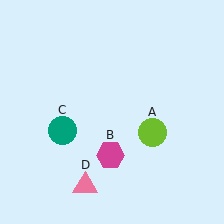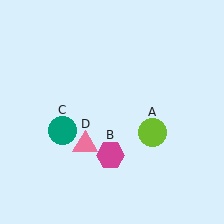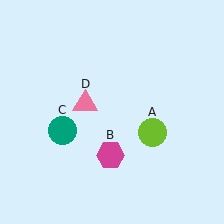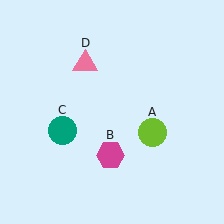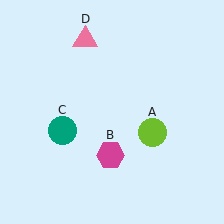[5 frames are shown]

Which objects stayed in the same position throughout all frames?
Lime circle (object A) and magenta hexagon (object B) and teal circle (object C) remained stationary.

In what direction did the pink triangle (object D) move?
The pink triangle (object D) moved up.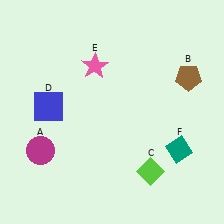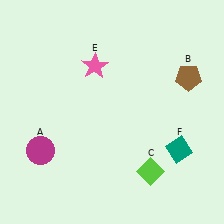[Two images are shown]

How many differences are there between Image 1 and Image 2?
There is 1 difference between the two images.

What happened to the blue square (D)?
The blue square (D) was removed in Image 2. It was in the top-left area of Image 1.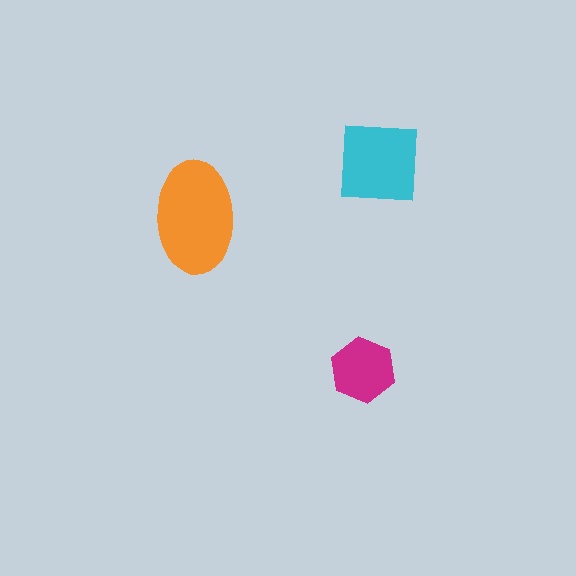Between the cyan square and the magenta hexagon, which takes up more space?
The cyan square.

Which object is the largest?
The orange ellipse.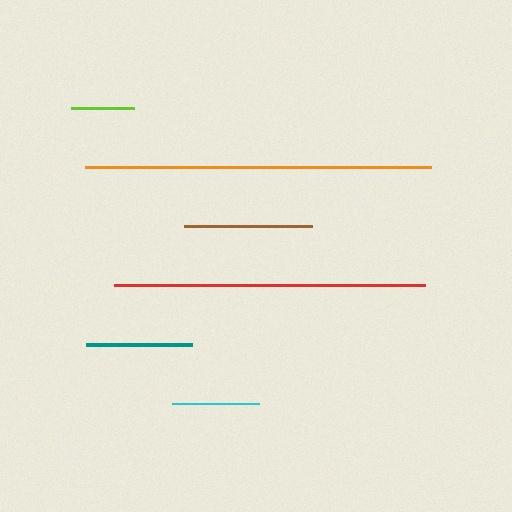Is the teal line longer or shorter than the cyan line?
The teal line is longer than the cyan line.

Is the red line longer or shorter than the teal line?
The red line is longer than the teal line.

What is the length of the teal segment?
The teal segment is approximately 106 pixels long.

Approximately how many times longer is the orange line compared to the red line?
The orange line is approximately 1.1 times the length of the red line.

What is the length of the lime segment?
The lime segment is approximately 63 pixels long.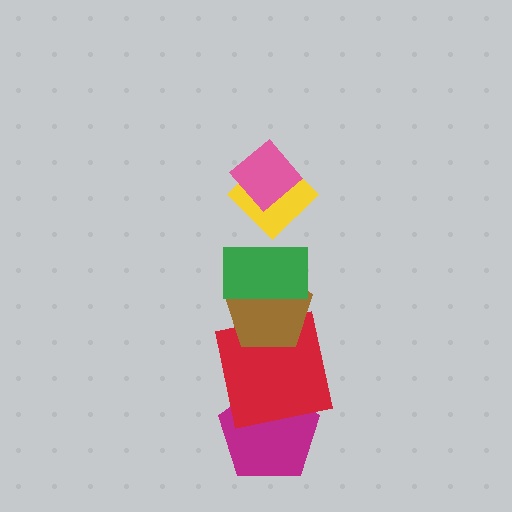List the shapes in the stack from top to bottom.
From top to bottom: the pink diamond, the yellow diamond, the green rectangle, the brown pentagon, the red square, the magenta pentagon.